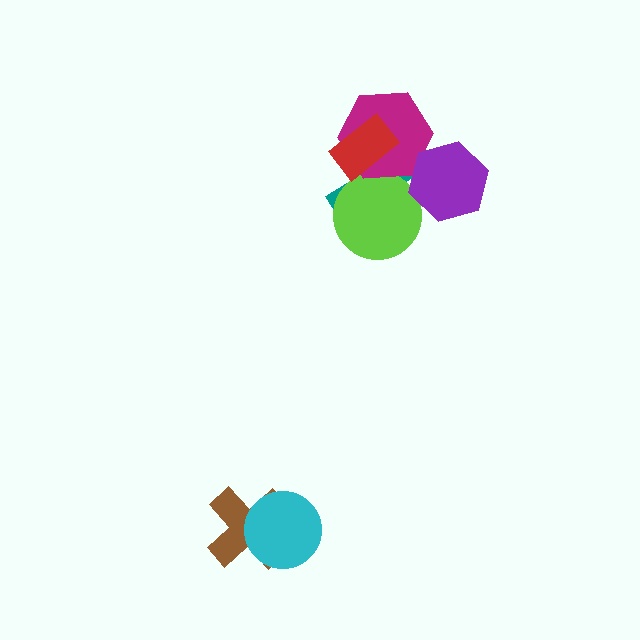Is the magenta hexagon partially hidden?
Yes, it is partially covered by another shape.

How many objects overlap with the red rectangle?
2 objects overlap with the red rectangle.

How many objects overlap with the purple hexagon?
2 objects overlap with the purple hexagon.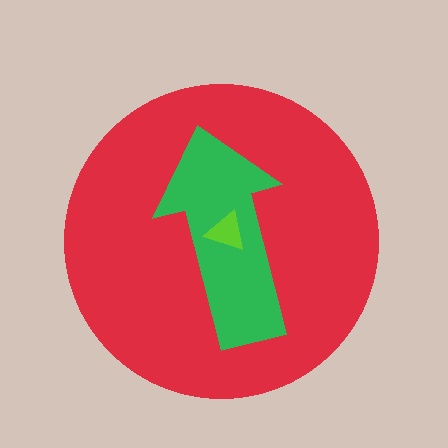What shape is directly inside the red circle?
The green arrow.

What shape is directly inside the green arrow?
The lime triangle.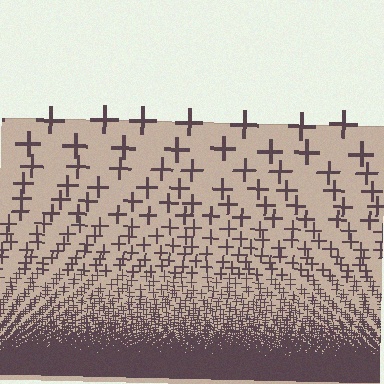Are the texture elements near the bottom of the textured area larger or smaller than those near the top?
Smaller. The gradient is inverted — elements near the bottom are smaller and denser.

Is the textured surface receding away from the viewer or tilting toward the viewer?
The surface appears to tilt toward the viewer. Texture elements get larger and sparser toward the top.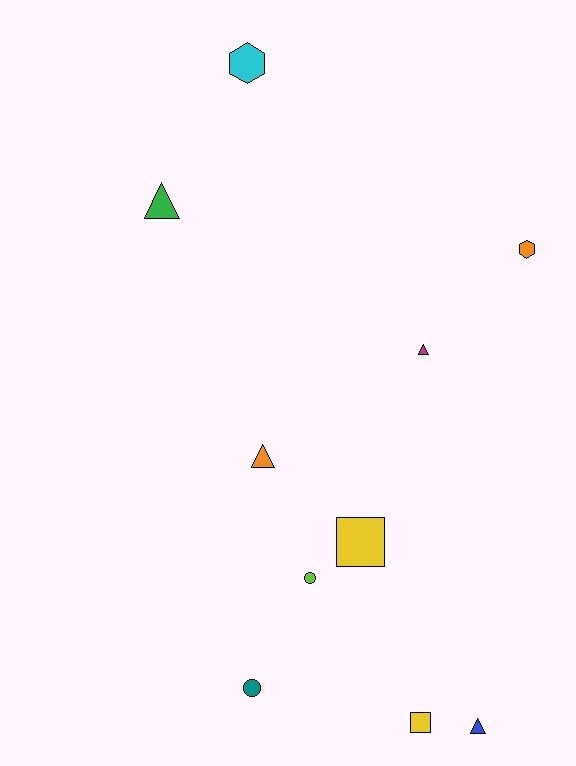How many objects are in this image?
There are 10 objects.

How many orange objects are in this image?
There are 2 orange objects.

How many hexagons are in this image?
There are 2 hexagons.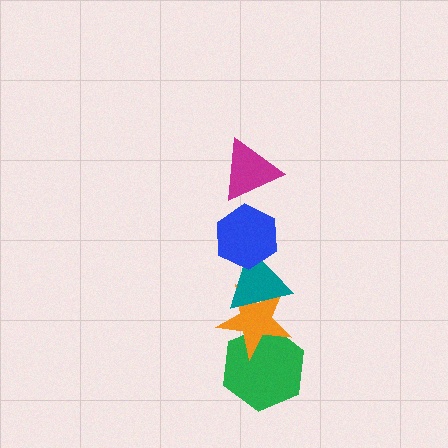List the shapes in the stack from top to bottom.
From top to bottom: the magenta triangle, the blue hexagon, the teal triangle, the orange star, the green hexagon.